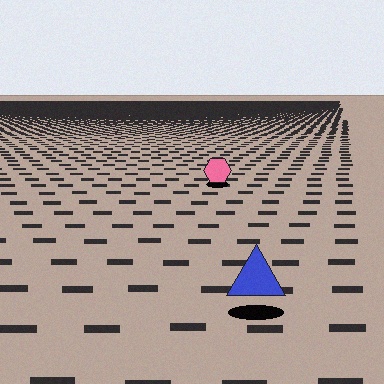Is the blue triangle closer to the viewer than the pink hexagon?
Yes. The blue triangle is closer — you can tell from the texture gradient: the ground texture is coarser near it.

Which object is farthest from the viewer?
The pink hexagon is farthest from the viewer. It appears smaller and the ground texture around it is denser.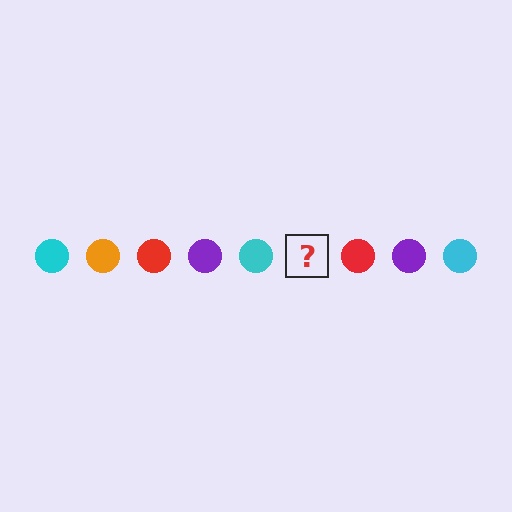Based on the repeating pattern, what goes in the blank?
The blank should be an orange circle.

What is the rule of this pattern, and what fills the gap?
The rule is that the pattern cycles through cyan, orange, red, purple circles. The gap should be filled with an orange circle.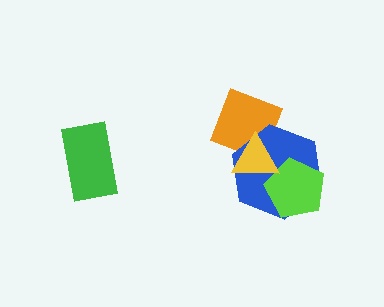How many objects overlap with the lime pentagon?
2 objects overlap with the lime pentagon.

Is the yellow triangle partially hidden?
No, no other shape covers it.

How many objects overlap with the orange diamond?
2 objects overlap with the orange diamond.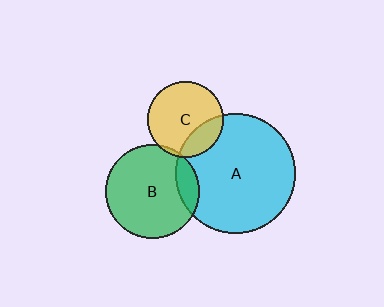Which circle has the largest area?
Circle A (cyan).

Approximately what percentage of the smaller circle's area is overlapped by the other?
Approximately 25%.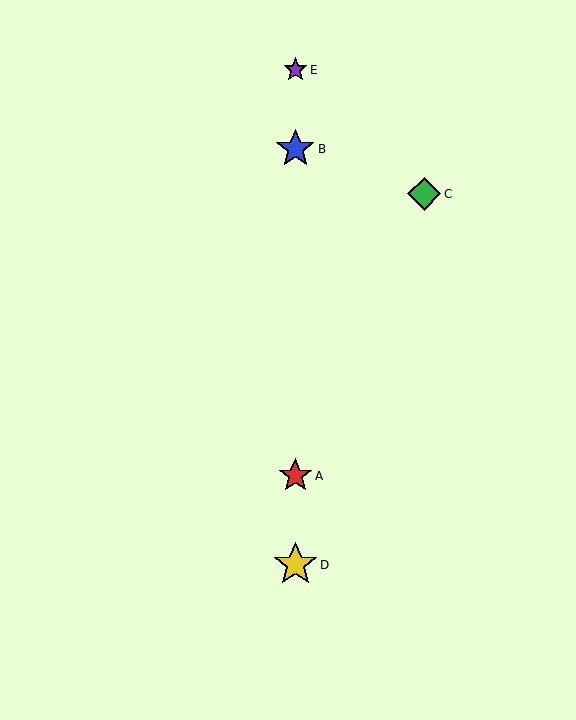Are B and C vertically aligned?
No, B is at x≈295 and C is at x≈424.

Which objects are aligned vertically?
Objects A, B, D, E are aligned vertically.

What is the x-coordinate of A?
Object A is at x≈295.